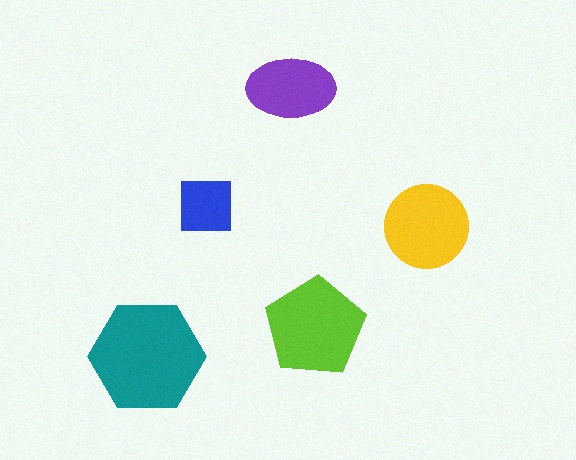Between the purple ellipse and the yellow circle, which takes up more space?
The yellow circle.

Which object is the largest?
The teal hexagon.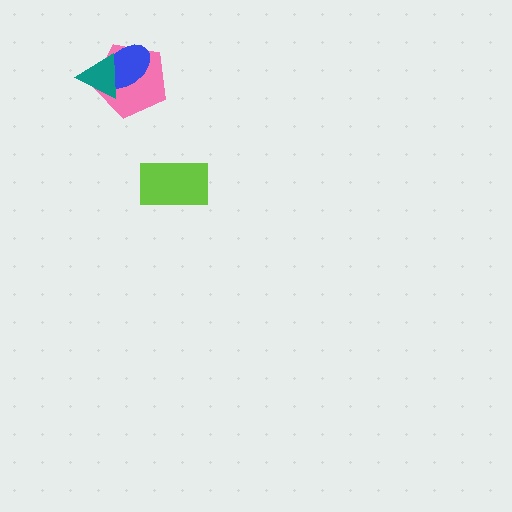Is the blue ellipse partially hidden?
Yes, it is partially covered by another shape.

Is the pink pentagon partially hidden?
Yes, it is partially covered by another shape.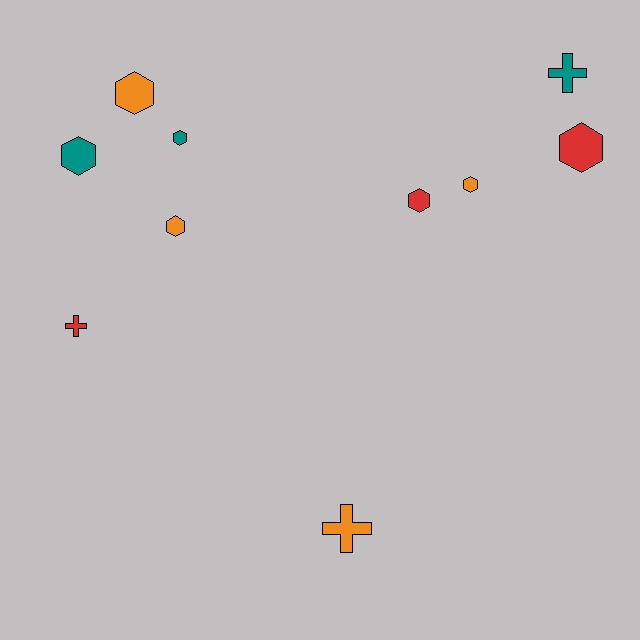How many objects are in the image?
There are 10 objects.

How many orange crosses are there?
There is 1 orange cross.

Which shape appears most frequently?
Hexagon, with 7 objects.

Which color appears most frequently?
Orange, with 4 objects.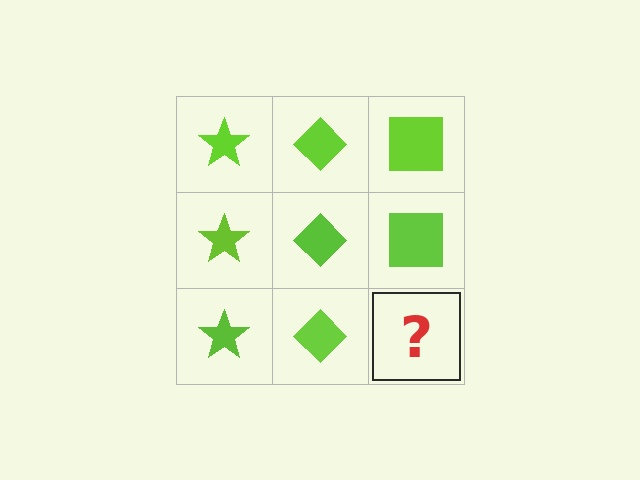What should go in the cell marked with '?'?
The missing cell should contain a lime square.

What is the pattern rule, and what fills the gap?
The rule is that each column has a consistent shape. The gap should be filled with a lime square.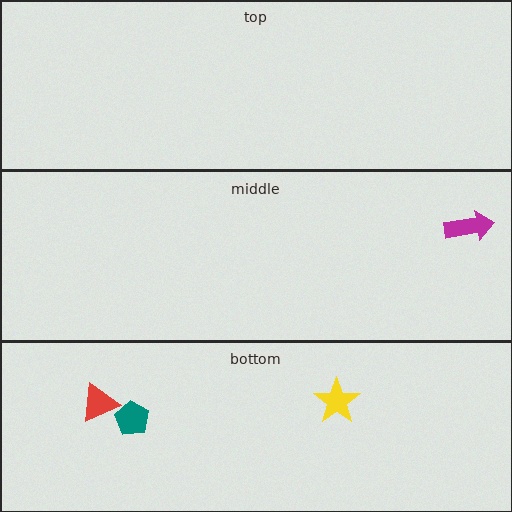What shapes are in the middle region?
The magenta arrow.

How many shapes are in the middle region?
1.